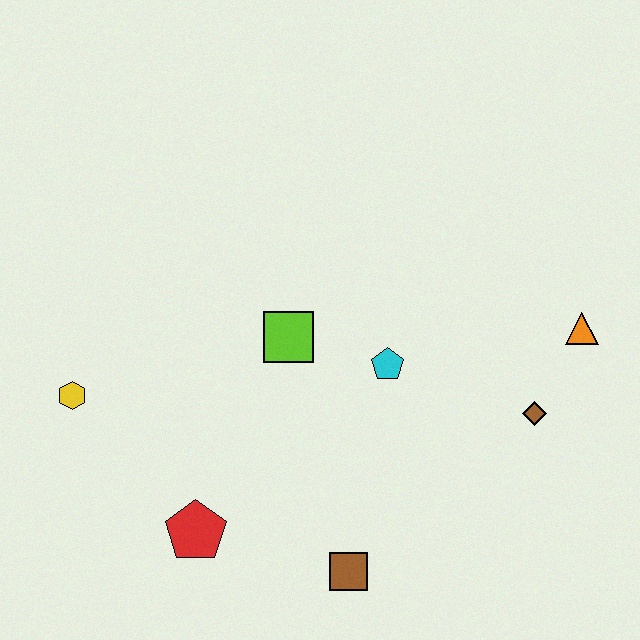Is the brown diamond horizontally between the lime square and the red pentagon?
No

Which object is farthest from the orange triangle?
The yellow hexagon is farthest from the orange triangle.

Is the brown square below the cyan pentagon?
Yes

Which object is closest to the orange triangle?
The brown diamond is closest to the orange triangle.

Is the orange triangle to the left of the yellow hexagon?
No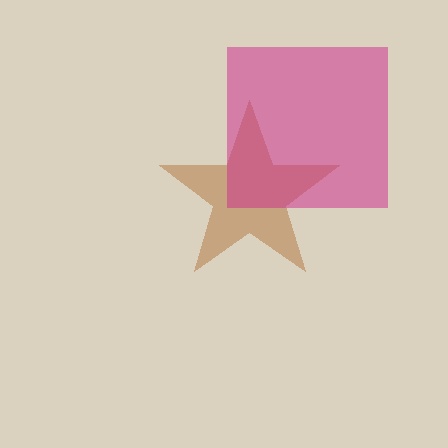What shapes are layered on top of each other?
The layered shapes are: a brown star, a magenta square.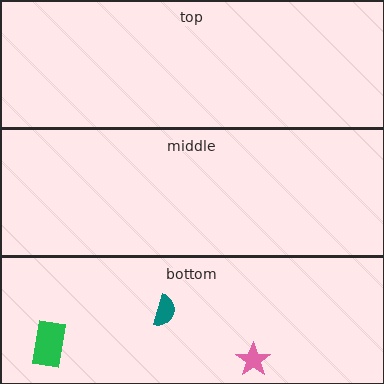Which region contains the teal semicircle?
The bottom region.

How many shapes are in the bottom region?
3.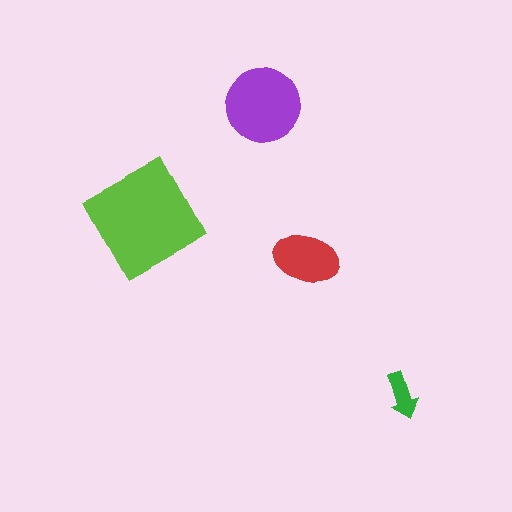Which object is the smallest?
The green arrow.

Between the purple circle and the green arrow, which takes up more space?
The purple circle.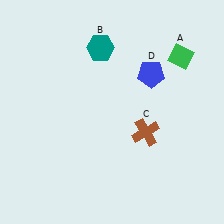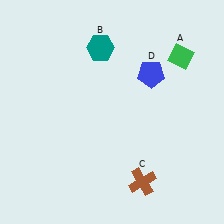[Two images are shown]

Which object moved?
The brown cross (C) moved down.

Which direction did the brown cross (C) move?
The brown cross (C) moved down.